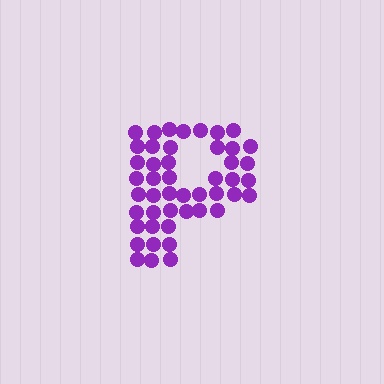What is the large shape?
The large shape is the letter P.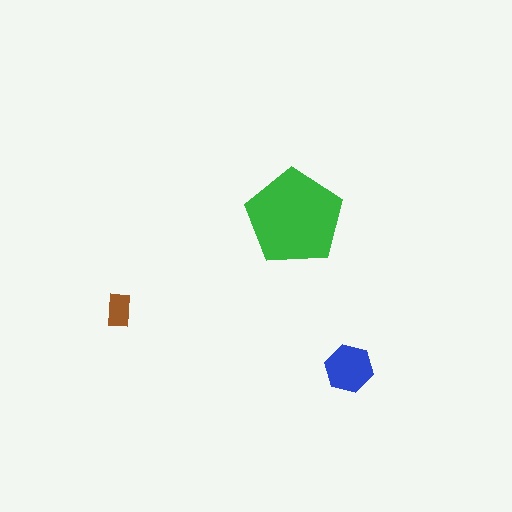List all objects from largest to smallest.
The green pentagon, the blue hexagon, the brown rectangle.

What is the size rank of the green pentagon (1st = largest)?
1st.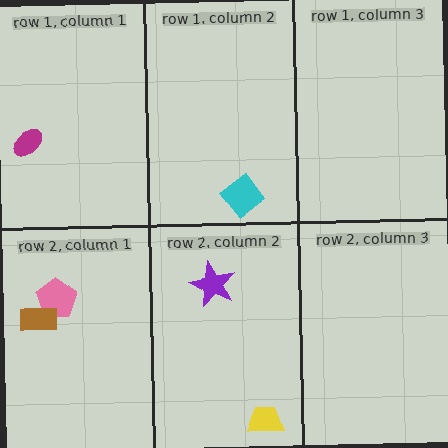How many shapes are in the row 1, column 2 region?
1.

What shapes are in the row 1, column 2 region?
The cyan diamond.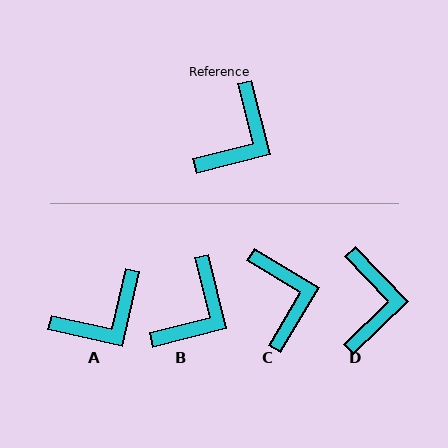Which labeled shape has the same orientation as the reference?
B.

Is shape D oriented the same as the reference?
No, it is off by about 30 degrees.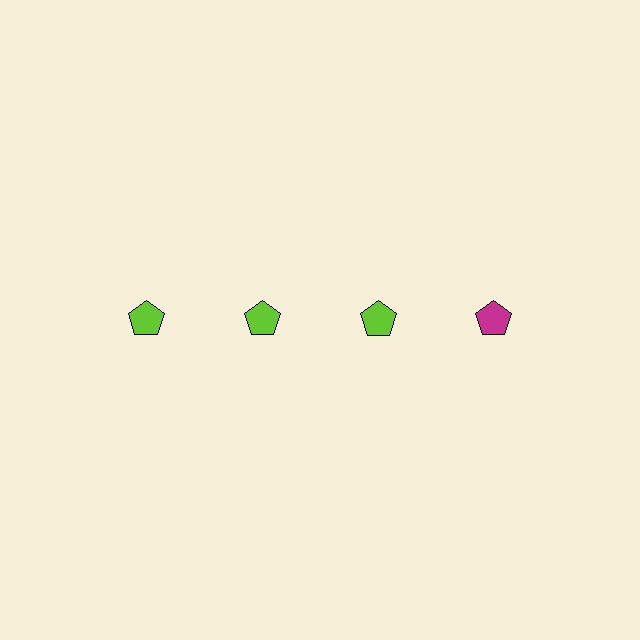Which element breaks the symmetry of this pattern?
The magenta pentagon in the top row, second from right column breaks the symmetry. All other shapes are lime pentagons.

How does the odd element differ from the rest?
It has a different color: magenta instead of lime.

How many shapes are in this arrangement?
There are 4 shapes arranged in a grid pattern.